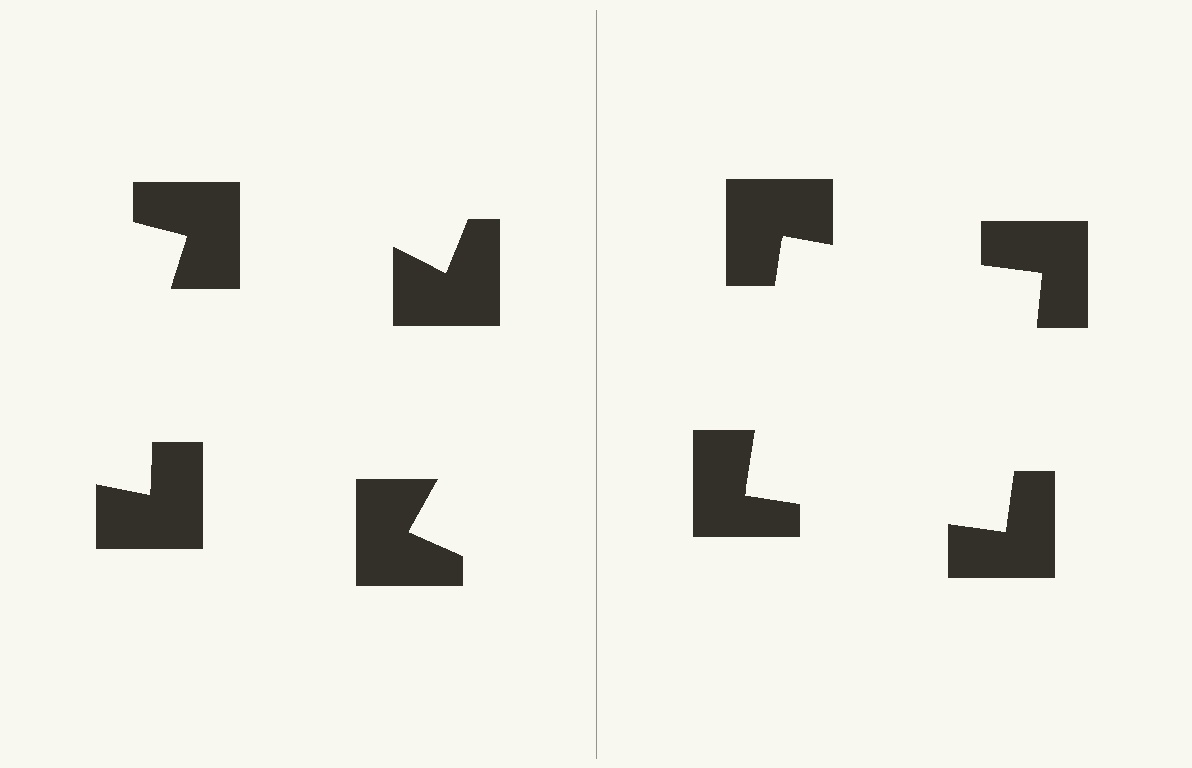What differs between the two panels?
The notched squares are positioned identically on both sides; only the wedge orientations differ. On the right they align to a square; on the left they are misaligned.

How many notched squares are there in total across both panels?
8 — 4 on each side.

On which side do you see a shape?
An illusory square appears on the right side. On the left side the wedge cuts are rotated, so no coherent shape forms.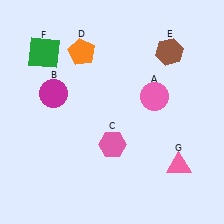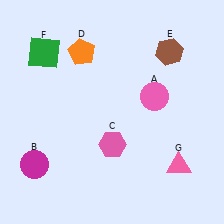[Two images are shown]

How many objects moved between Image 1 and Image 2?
1 object moved between the two images.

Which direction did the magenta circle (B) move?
The magenta circle (B) moved down.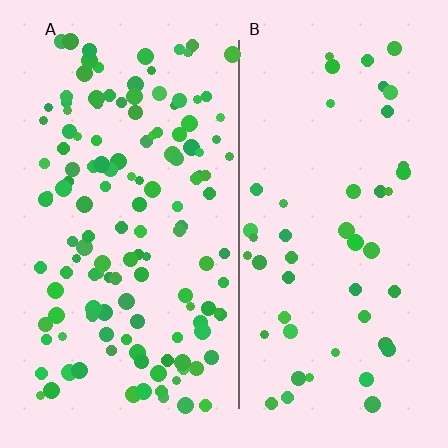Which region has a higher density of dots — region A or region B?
A (the left).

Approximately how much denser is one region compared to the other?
Approximately 2.8× — region A over region B.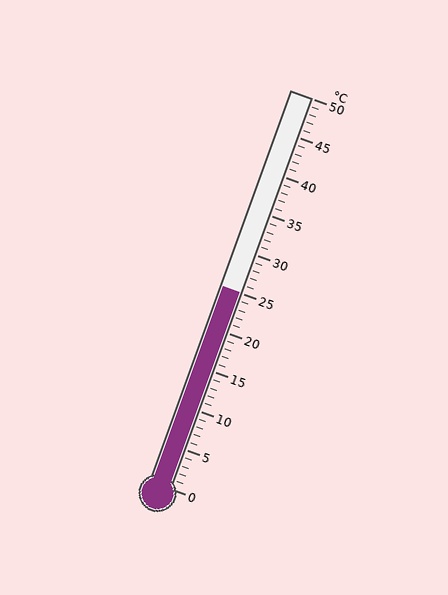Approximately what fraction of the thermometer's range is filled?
The thermometer is filled to approximately 50% of its range.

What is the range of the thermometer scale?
The thermometer scale ranges from 0°C to 50°C.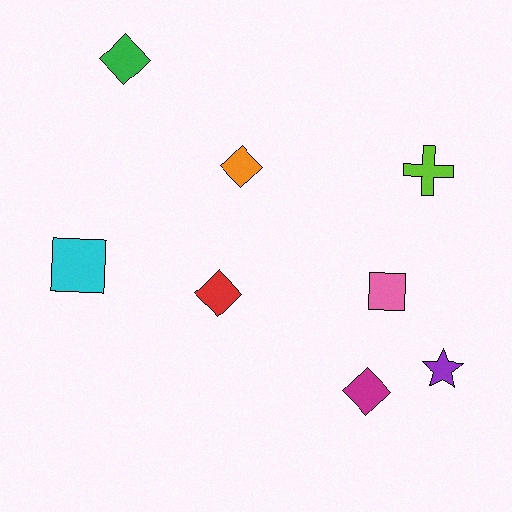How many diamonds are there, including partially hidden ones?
There are 4 diamonds.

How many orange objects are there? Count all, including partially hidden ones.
There is 1 orange object.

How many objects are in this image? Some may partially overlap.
There are 8 objects.